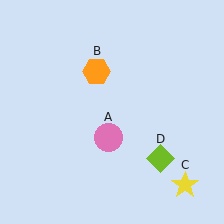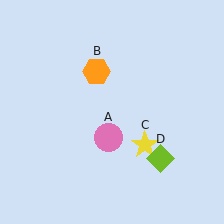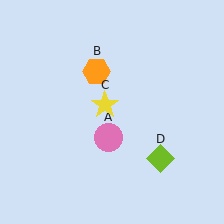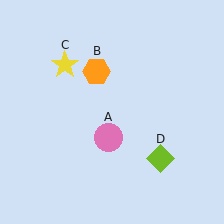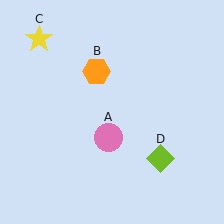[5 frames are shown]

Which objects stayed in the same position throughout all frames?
Pink circle (object A) and orange hexagon (object B) and lime diamond (object D) remained stationary.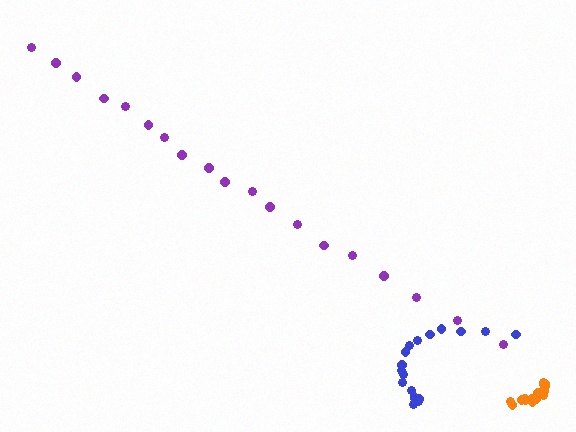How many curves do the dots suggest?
There are 3 distinct paths.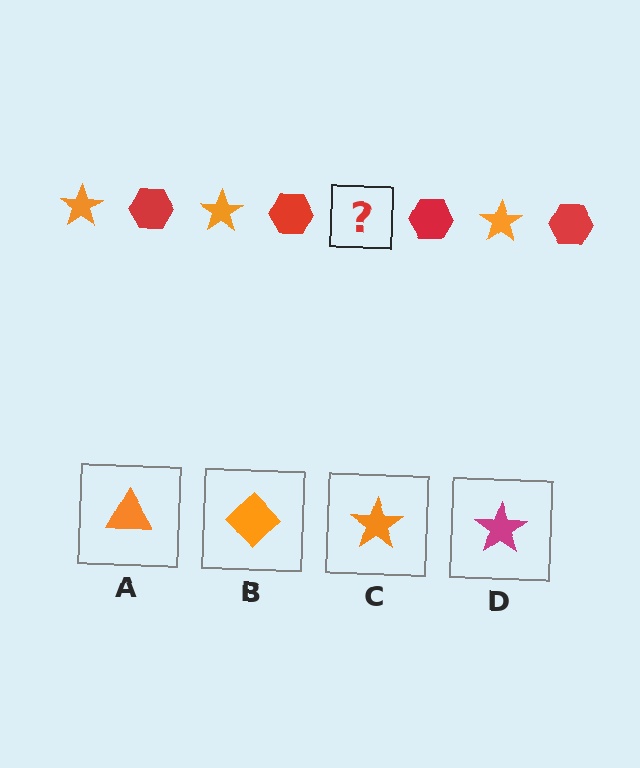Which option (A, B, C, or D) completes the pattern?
C.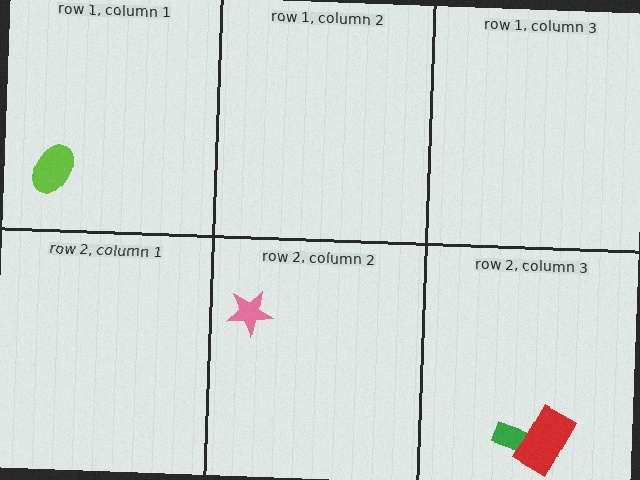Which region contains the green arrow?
The row 2, column 3 region.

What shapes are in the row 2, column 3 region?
The green arrow, the red rectangle.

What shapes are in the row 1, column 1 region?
The lime ellipse.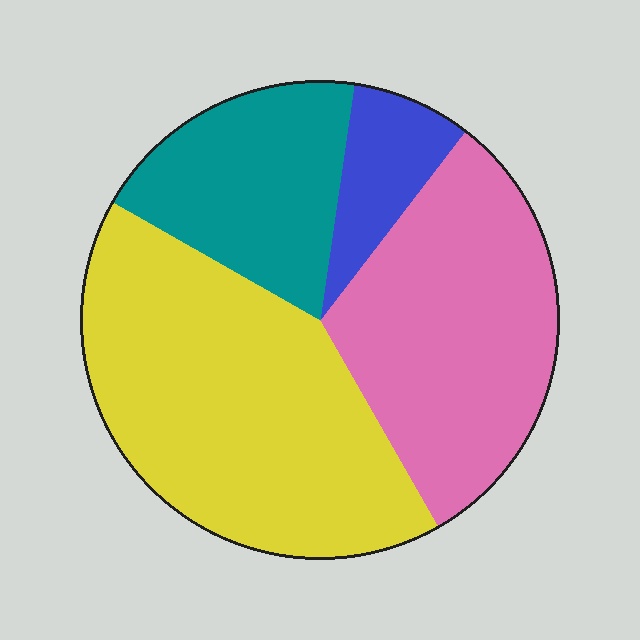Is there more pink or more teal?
Pink.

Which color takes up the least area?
Blue, at roughly 10%.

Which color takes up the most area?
Yellow, at roughly 40%.